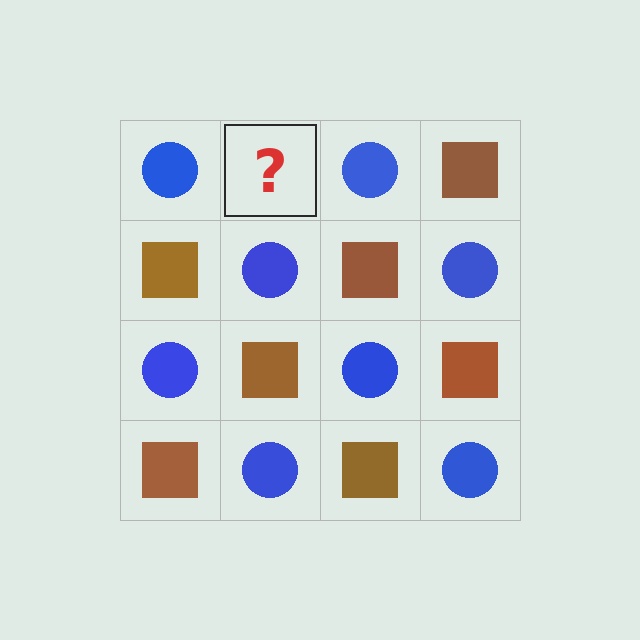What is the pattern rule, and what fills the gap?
The rule is that it alternates blue circle and brown square in a checkerboard pattern. The gap should be filled with a brown square.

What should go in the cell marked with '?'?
The missing cell should contain a brown square.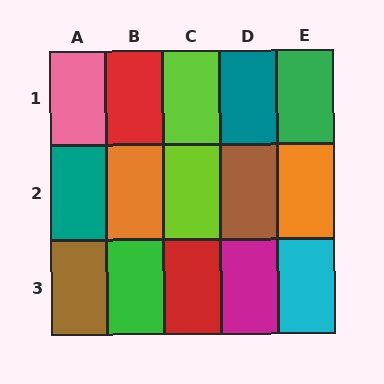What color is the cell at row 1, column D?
Teal.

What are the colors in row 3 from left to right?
Brown, green, red, magenta, cyan.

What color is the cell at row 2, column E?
Orange.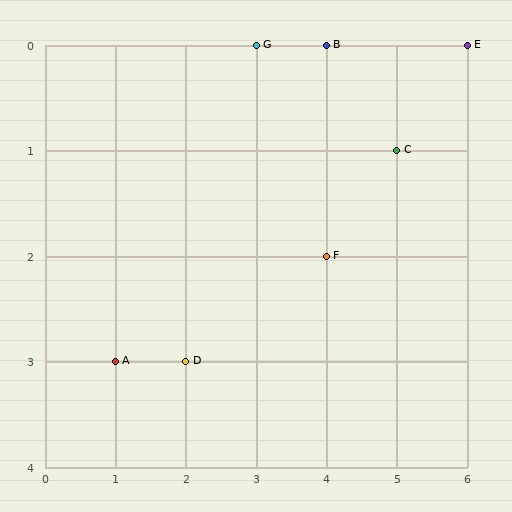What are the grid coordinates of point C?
Point C is at grid coordinates (5, 1).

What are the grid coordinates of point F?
Point F is at grid coordinates (4, 2).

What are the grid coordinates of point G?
Point G is at grid coordinates (3, 0).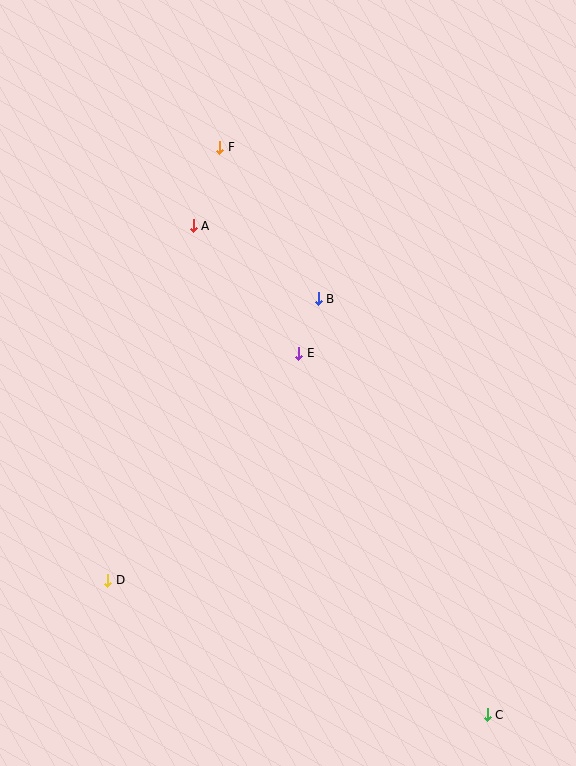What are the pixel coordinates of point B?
Point B is at (318, 299).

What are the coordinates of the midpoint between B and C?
The midpoint between B and C is at (403, 507).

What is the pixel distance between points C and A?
The distance between C and A is 571 pixels.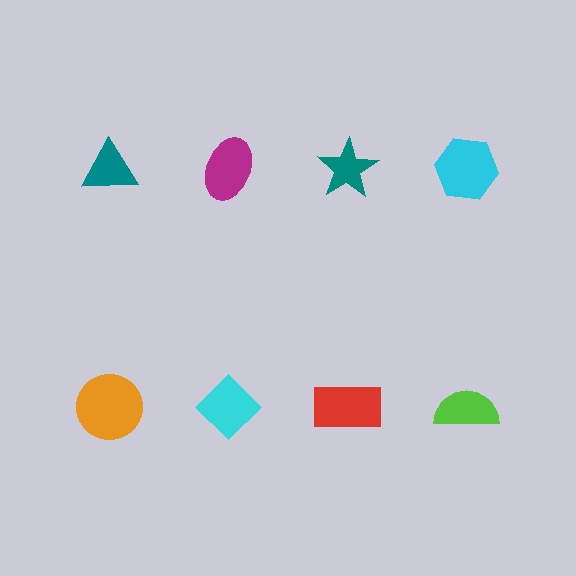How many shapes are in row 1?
4 shapes.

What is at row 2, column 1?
An orange circle.